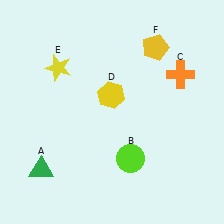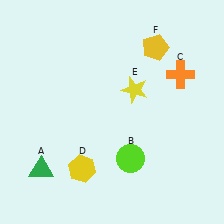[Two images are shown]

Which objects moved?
The objects that moved are: the yellow hexagon (D), the yellow star (E).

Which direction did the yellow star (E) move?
The yellow star (E) moved right.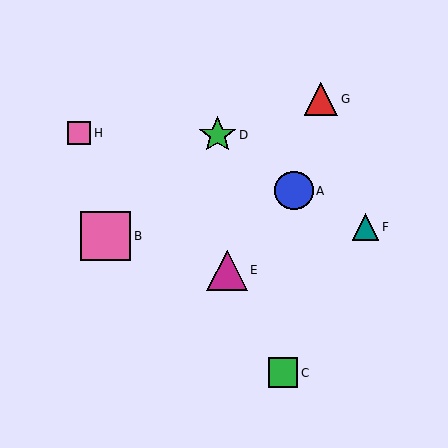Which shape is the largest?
The pink square (labeled B) is the largest.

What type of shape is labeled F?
Shape F is a teal triangle.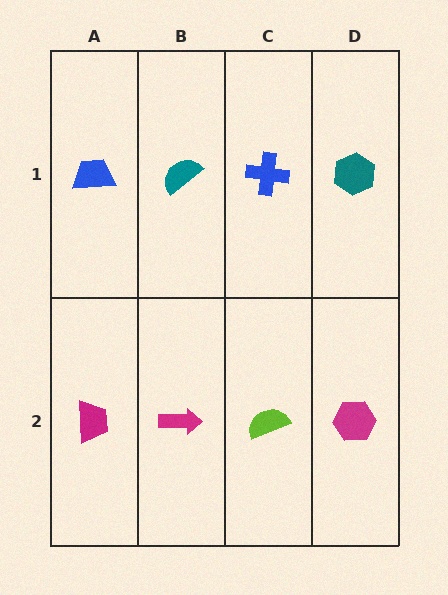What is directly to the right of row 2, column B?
A lime semicircle.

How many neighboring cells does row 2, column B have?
3.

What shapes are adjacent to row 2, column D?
A teal hexagon (row 1, column D), a lime semicircle (row 2, column C).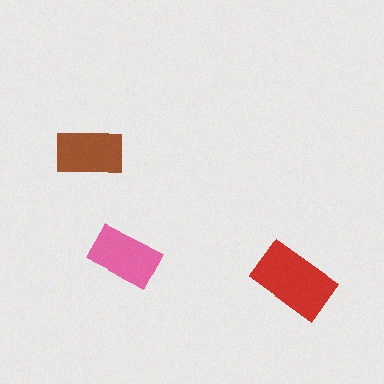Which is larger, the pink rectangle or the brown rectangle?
The pink one.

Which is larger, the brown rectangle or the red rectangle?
The red one.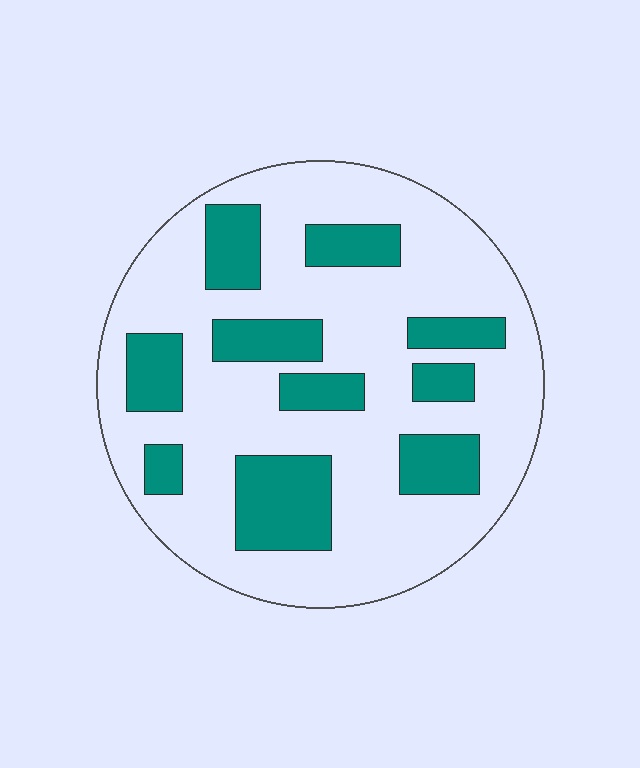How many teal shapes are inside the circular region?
10.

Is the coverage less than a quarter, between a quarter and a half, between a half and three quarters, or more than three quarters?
Between a quarter and a half.